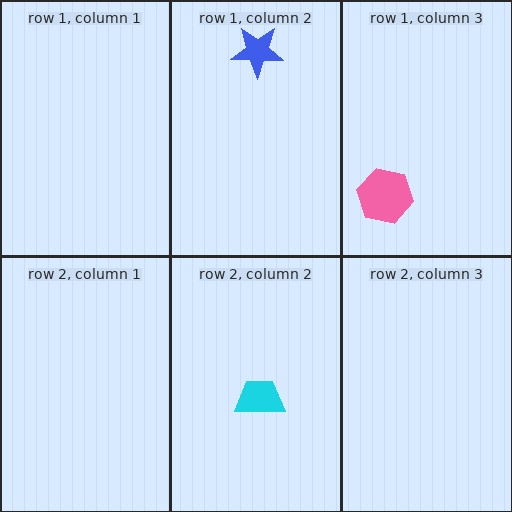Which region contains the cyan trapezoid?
The row 2, column 2 region.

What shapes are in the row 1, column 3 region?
The pink hexagon.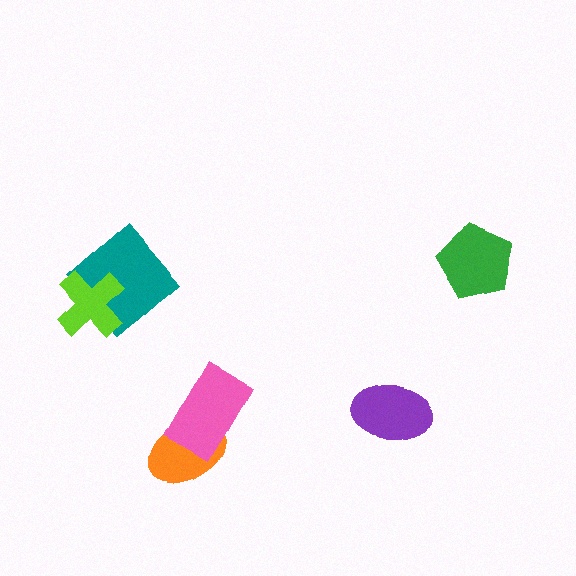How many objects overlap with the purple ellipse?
0 objects overlap with the purple ellipse.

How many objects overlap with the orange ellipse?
1 object overlaps with the orange ellipse.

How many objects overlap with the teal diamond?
1 object overlaps with the teal diamond.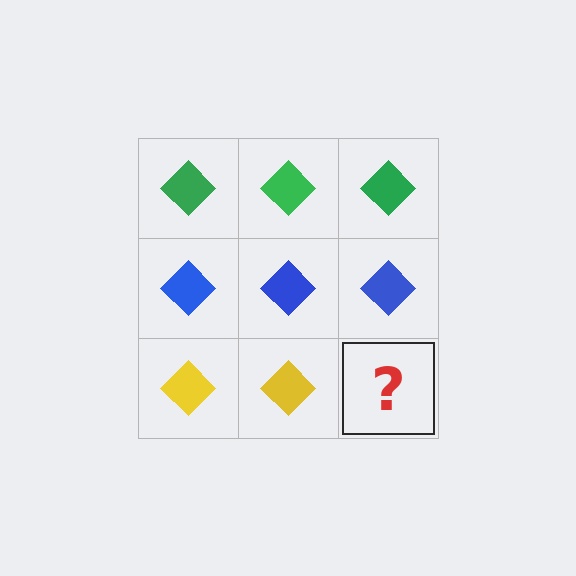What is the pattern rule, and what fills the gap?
The rule is that each row has a consistent color. The gap should be filled with a yellow diamond.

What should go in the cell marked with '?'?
The missing cell should contain a yellow diamond.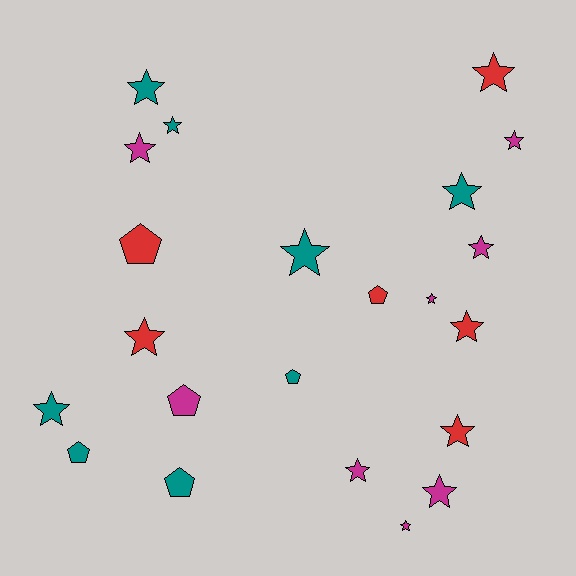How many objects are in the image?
There are 22 objects.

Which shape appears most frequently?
Star, with 16 objects.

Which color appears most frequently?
Magenta, with 8 objects.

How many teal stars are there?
There are 5 teal stars.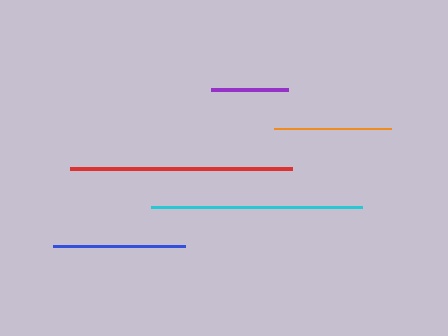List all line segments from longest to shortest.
From longest to shortest: red, cyan, blue, orange, purple.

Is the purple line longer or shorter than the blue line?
The blue line is longer than the purple line.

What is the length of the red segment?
The red segment is approximately 222 pixels long.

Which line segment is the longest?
The red line is the longest at approximately 222 pixels.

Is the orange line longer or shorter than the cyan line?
The cyan line is longer than the orange line.